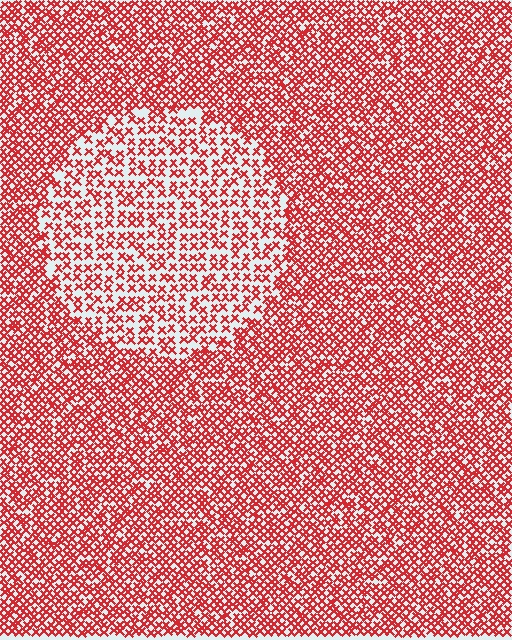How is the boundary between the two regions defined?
The boundary is defined by a change in element density (approximately 1.8x ratio). All elements are the same color, size, and shape.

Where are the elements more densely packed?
The elements are more densely packed outside the circle boundary.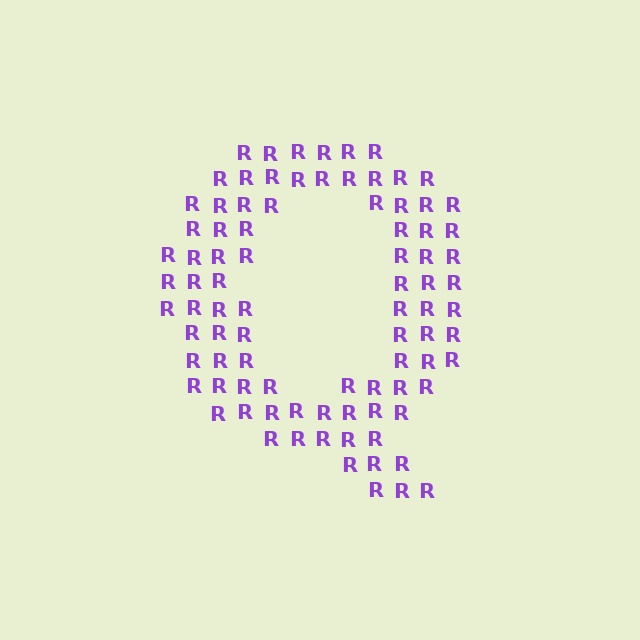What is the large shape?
The large shape is the letter Q.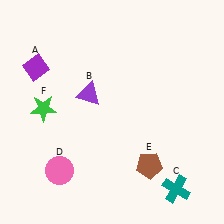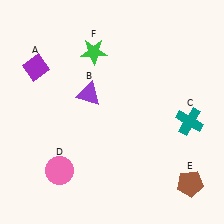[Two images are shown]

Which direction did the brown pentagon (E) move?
The brown pentagon (E) moved right.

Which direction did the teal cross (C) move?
The teal cross (C) moved up.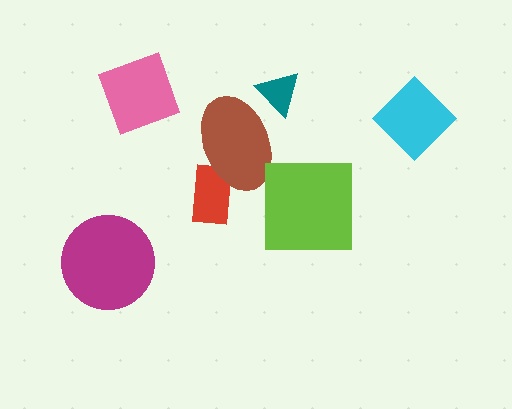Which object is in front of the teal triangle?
The brown ellipse is in front of the teal triangle.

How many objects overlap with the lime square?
0 objects overlap with the lime square.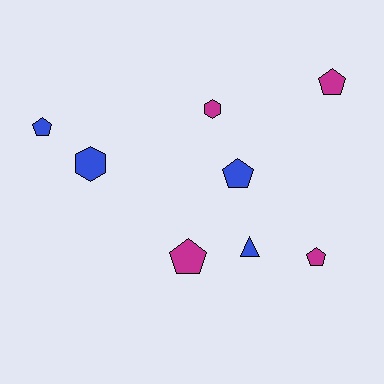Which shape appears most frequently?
Pentagon, with 5 objects.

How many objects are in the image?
There are 8 objects.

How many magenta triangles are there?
There are no magenta triangles.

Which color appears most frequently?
Magenta, with 4 objects.